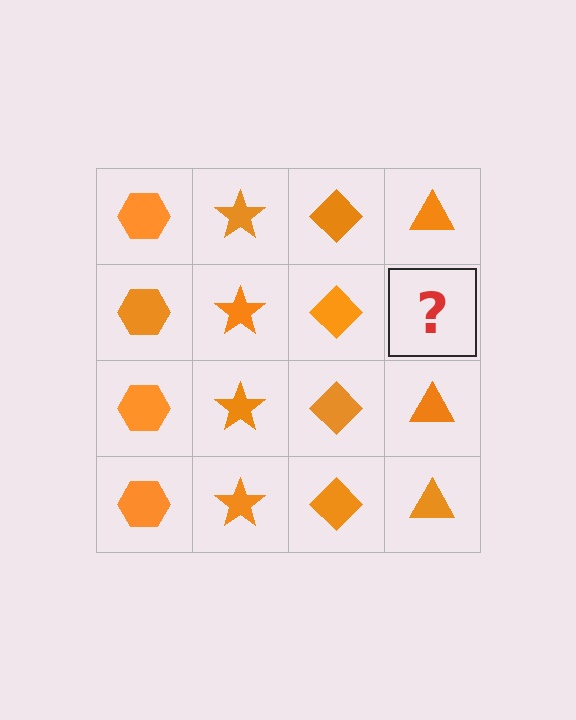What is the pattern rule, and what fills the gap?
The rule is that each column has a consistent shape. The gap should be filled with an orange triangle.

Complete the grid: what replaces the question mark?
The question mark should be replaced with an orange triangle.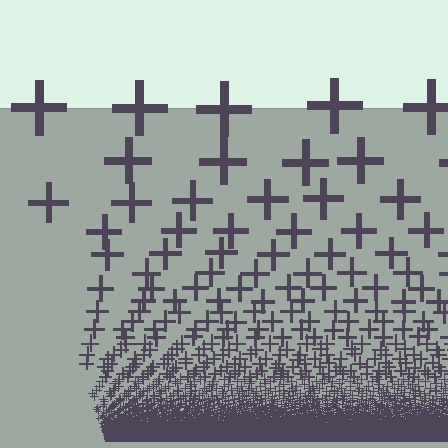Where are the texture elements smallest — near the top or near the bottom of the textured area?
Near the bottom.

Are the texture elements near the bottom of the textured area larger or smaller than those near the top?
Smaller. The gradient is inverted — elements near the bottom are smaller and denser.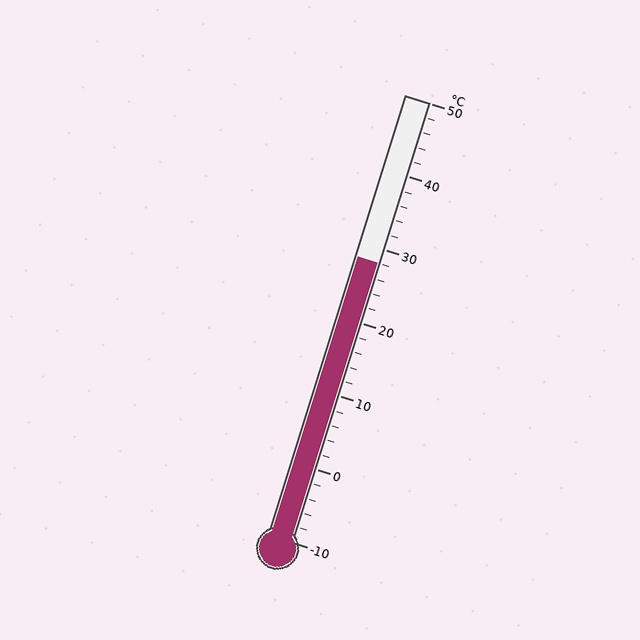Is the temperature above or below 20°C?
The temperature is above 20°C.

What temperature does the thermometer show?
The thermometer shows approximately 28°C.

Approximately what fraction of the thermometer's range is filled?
The thermometer is filled to approximately 65% of its range.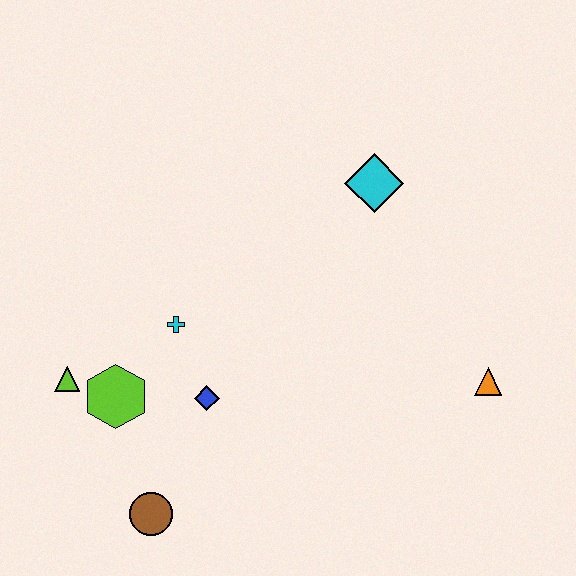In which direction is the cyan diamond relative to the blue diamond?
The cyan diamond is above the blue diamond.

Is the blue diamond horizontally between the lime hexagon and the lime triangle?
No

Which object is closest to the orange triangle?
The cyan diamond is closest to the orange triangle.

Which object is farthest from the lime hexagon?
The orange triangle is farthest from the lime hexagon.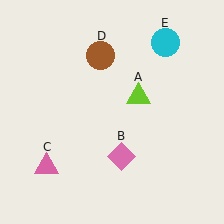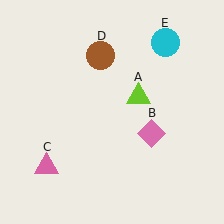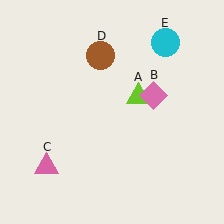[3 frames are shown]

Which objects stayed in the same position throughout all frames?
Lime triangle (object A) and pink triangle (object C) and brown circle (object D) and cyan circle (object E) remained stationary.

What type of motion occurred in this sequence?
The pink diamond (object B) rotated counterclockwise around the center of the scene.